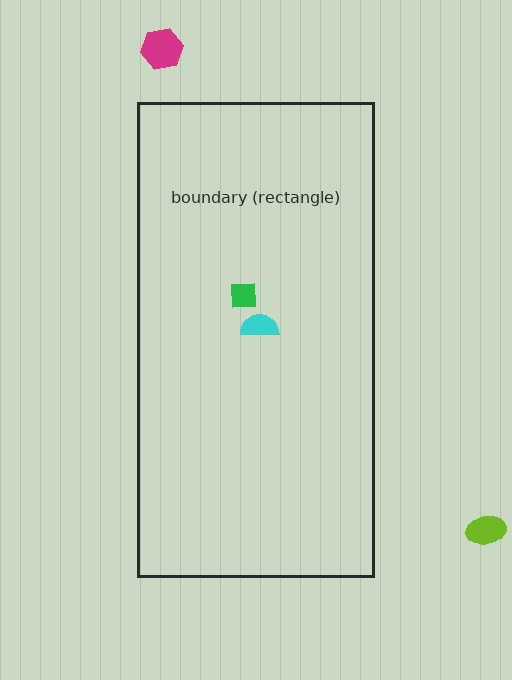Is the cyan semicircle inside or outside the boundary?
Inside.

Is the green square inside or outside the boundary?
Inside.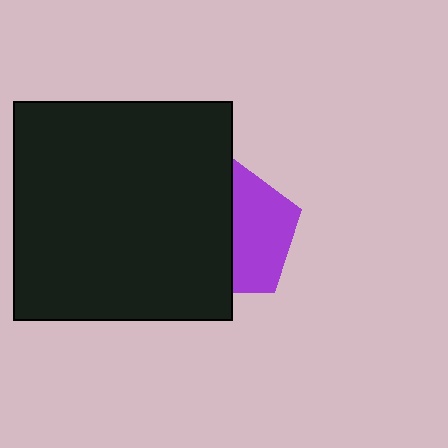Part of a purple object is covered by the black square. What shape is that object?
It is a pentagon.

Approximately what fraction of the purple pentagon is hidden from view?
Roughly 52% of the purple pentagon is hidden behind the black square.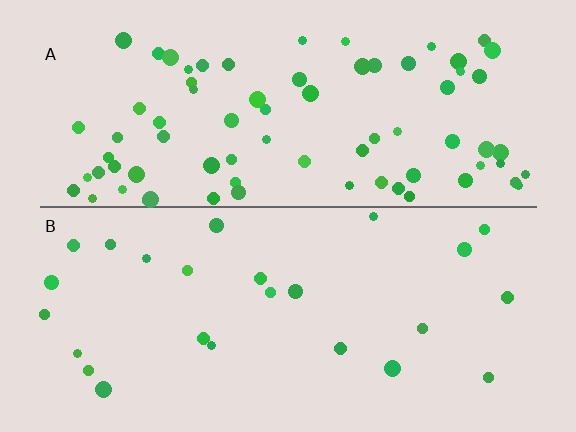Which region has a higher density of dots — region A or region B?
A (the top).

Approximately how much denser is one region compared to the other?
Approximately 3.2× — region A over region B.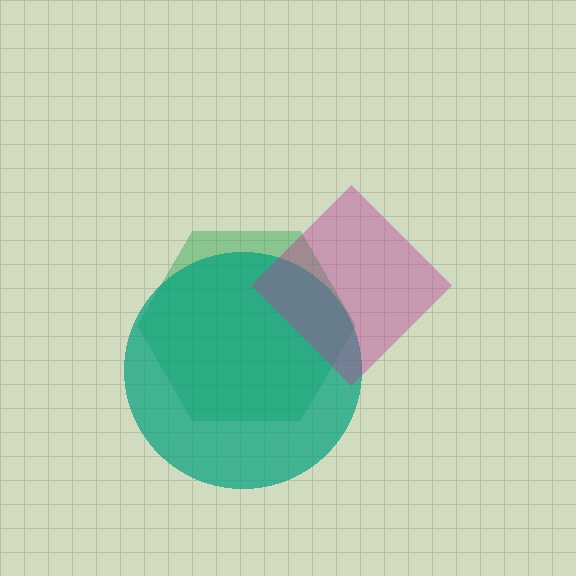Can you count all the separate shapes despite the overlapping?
Yes, there are 3 separate shapes.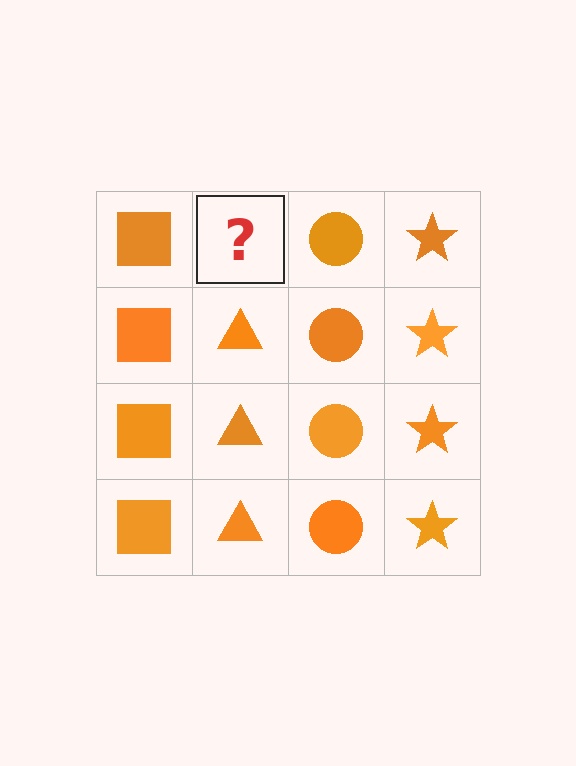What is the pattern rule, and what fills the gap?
The rule is that each column has a consistent shape. The gap should be filled with an orange triangle.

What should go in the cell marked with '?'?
The missing cell should contain an orange triangle.